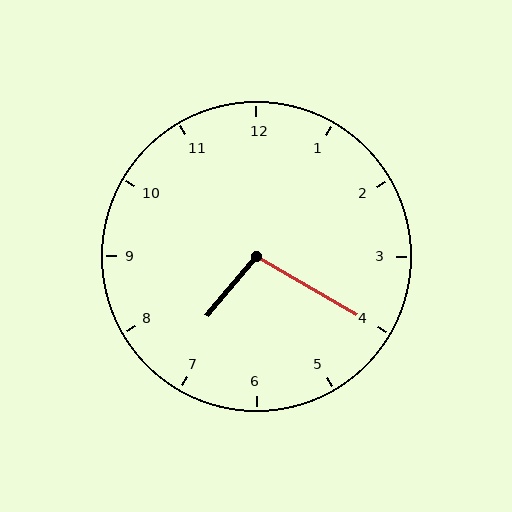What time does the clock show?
7:20.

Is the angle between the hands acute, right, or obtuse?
It is obtuse.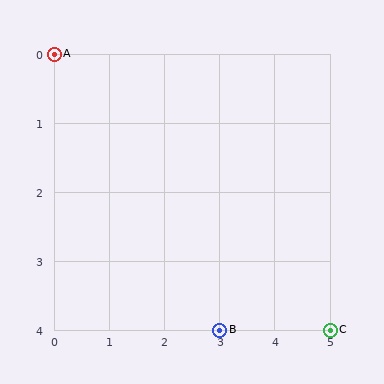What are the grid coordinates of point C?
Point C is at grid coordinates (5, 4).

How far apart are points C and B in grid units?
Points C and B are 2 columns apart.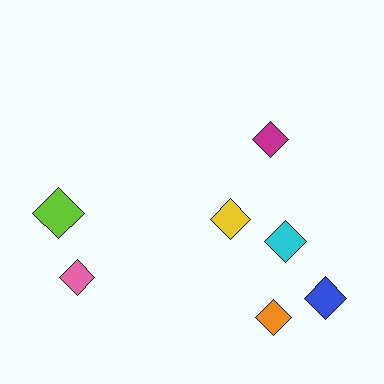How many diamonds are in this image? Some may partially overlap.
There are 7 diamonds.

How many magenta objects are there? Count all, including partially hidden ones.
There is 1 magenta object.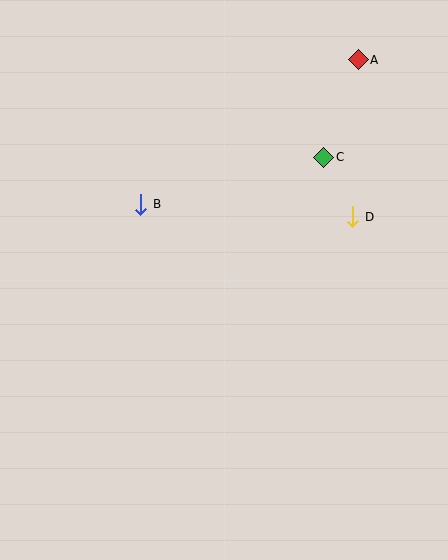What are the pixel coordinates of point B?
Point B is at (141, 204).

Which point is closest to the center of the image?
Point B at (141, 204) is closest to the center.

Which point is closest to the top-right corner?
Point A is closest to the top-right corner.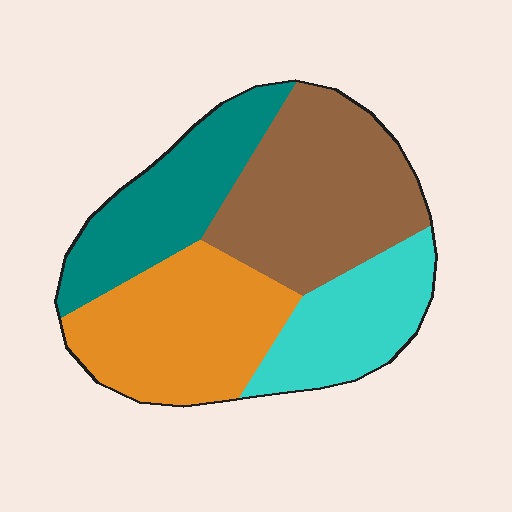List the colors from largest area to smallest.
From largest to smallest: brown, orange, teal, cyan.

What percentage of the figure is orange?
Orange covers 28% of the figure.